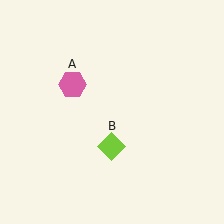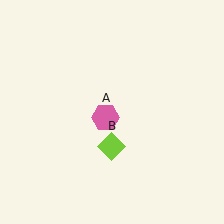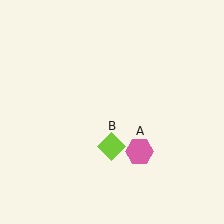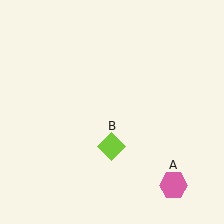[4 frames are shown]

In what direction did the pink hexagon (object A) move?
The pink hexagon (object A) moved down and to the right.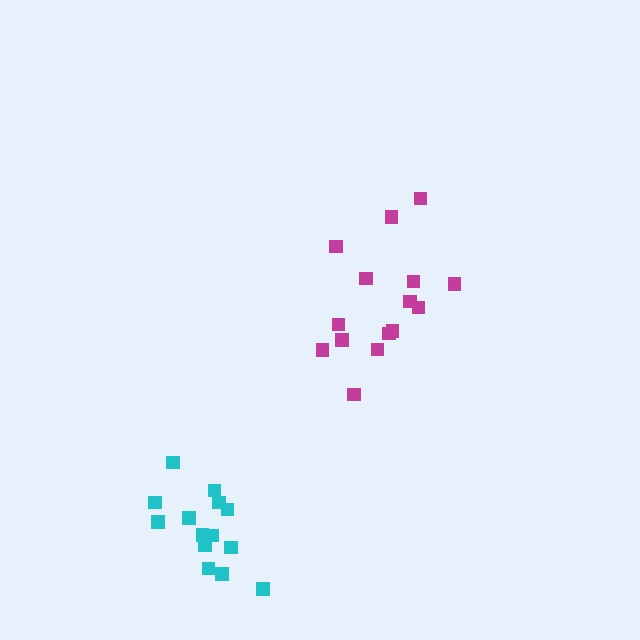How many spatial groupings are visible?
There are 2 spatial groupings.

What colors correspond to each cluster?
The clusters are colored: cyan, magenta.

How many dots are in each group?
Group 1: 14 dots, Group 2: 15 dots (29 total).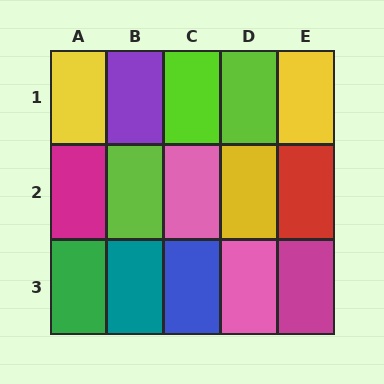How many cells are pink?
2 cells are pink.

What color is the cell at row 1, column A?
Yellow.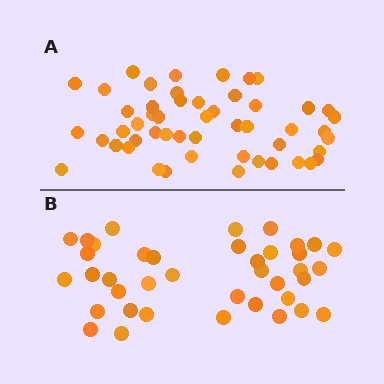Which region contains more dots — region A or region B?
Region A (the top region) has more dots.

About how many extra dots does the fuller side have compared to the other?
Region A has roughly 12 or so more dots than region B.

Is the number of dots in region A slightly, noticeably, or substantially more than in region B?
Region A has noticeably more, but not dramatically so. The ratio is roughly 1.3 to 1.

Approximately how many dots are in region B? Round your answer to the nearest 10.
About 40 dots. (The exact count is 39, which rounds to 40.)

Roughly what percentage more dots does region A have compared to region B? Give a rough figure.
About 30% more.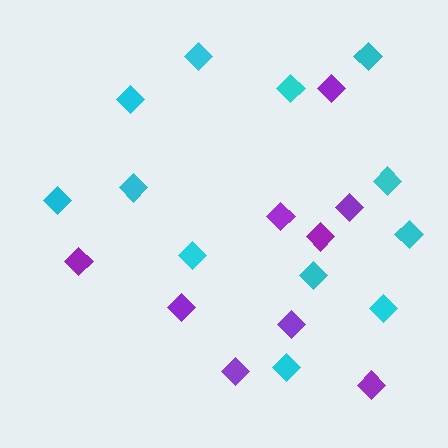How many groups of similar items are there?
There are 2 groups: one group of purple diamonds (9) and one group of cyan diamonds (12).